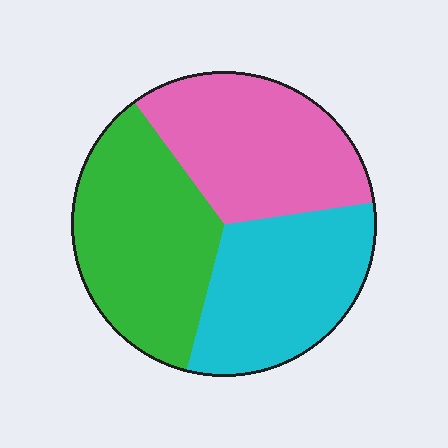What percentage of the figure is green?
Green takes up between a quarter and a half of the figure.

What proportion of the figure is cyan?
Cyan takes up between a quarter and a half of the figure.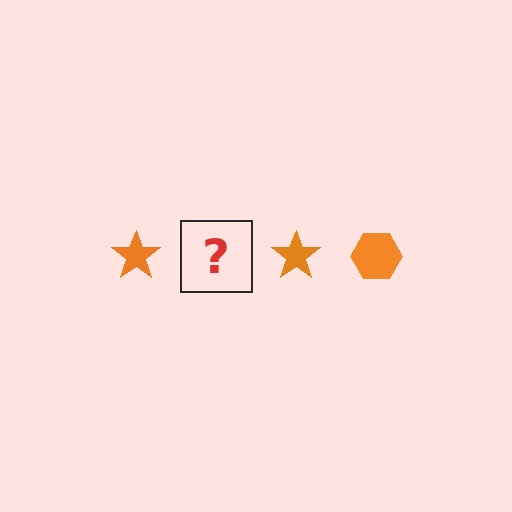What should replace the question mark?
The question mark should be replaced with an orange hexagon.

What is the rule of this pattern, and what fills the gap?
The rule is that the pattern cycles through star, hexagon shapes in orange. The gap should be filled with an orange hexagon.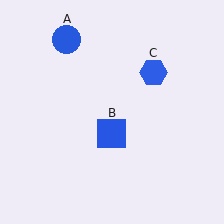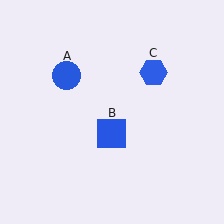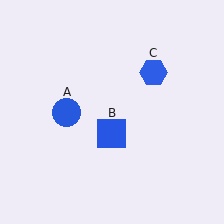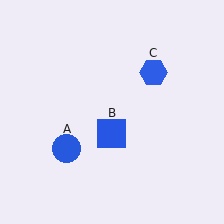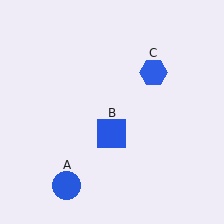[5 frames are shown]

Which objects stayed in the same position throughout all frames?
Blue square (object B) and blue hexagon (object C) remained stationary.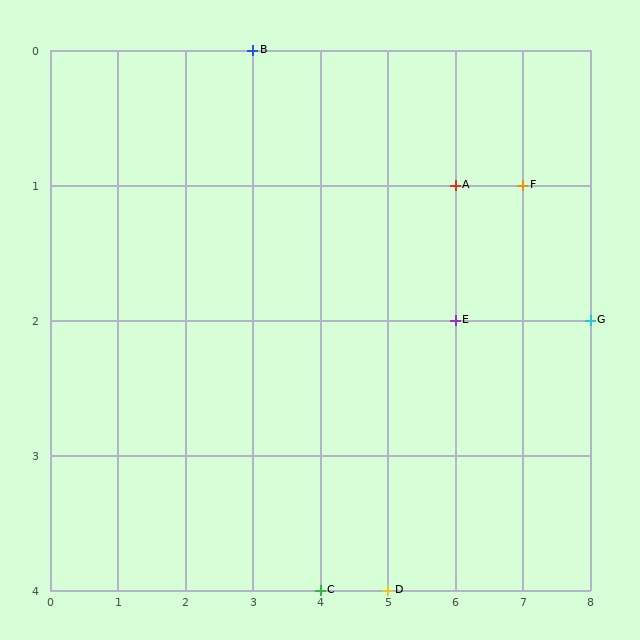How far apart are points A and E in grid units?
Points A and E are 1 row apart.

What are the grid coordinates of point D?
Point D is at grid coordinates (5, 4).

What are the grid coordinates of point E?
Point E is at grid coordinates (6, 2).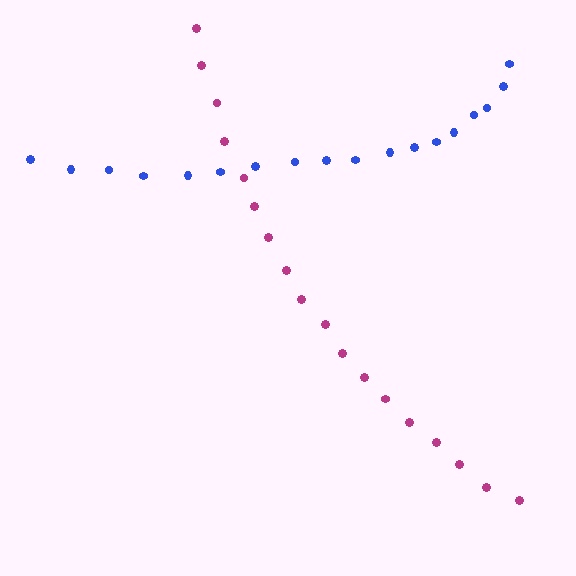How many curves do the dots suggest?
There are 2 distinct paths.